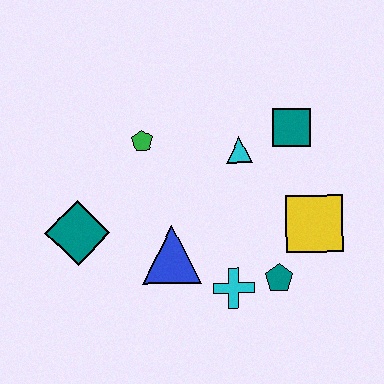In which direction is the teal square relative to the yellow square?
The teal square is above the yellow square.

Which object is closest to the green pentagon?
The cyan triangle is closest to the green pentagon.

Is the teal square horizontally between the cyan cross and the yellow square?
Yes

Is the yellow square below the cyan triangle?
Yes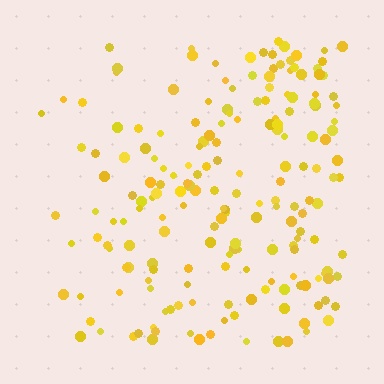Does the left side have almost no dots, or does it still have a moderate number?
Still a moderate number, just noticeably fewer than the right.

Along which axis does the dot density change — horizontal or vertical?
Horizontal.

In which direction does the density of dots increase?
From left to right, with the right side densest.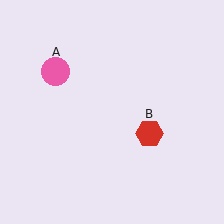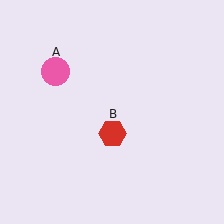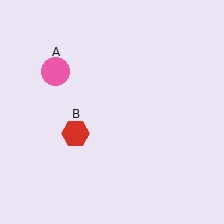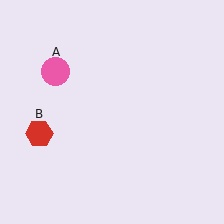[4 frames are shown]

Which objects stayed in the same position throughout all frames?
Pink circle (object A) remained stationary.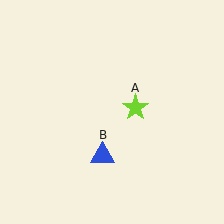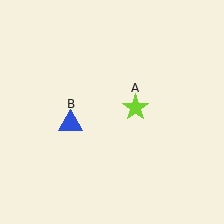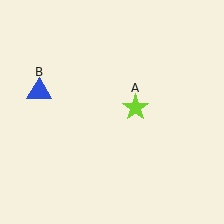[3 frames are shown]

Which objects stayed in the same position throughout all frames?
Lime star (object A) remained stationary.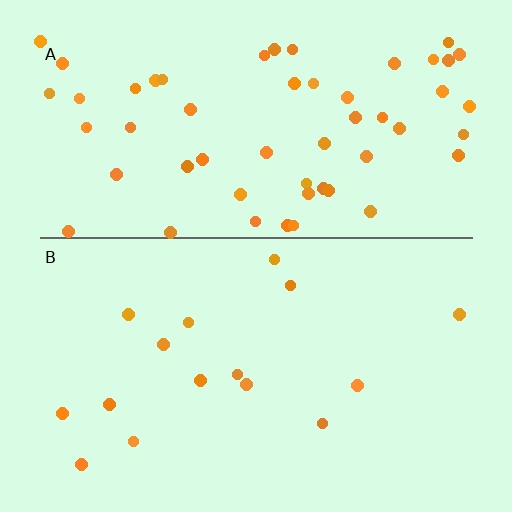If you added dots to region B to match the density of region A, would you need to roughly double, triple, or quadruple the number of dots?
Approximately quadruple.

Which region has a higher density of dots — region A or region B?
A (the top).